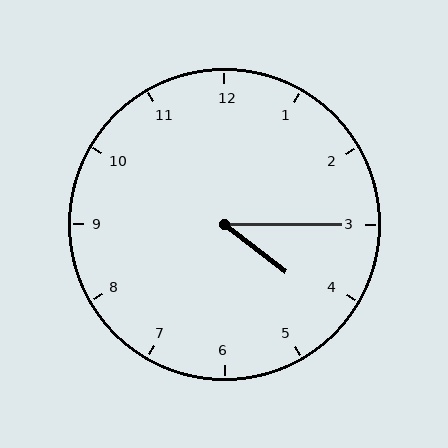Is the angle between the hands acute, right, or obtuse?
It is acute.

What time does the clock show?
4:15.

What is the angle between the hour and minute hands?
Approximately 38 degrees.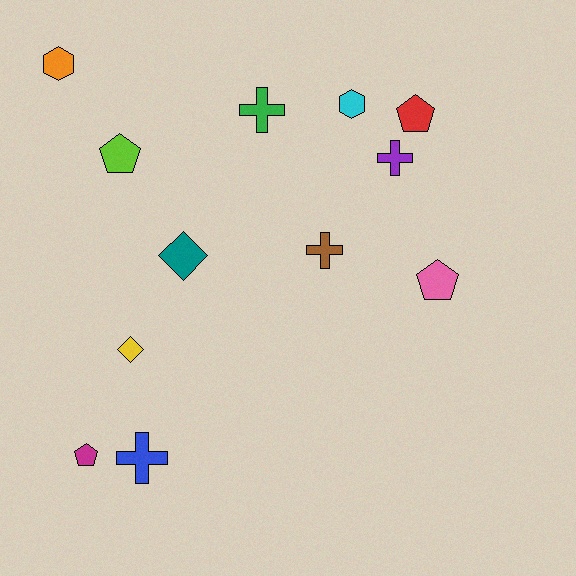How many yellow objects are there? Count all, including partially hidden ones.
There is 1 yellow object.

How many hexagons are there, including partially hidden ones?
There are 2 hexagons.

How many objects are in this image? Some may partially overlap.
There are 12 objects.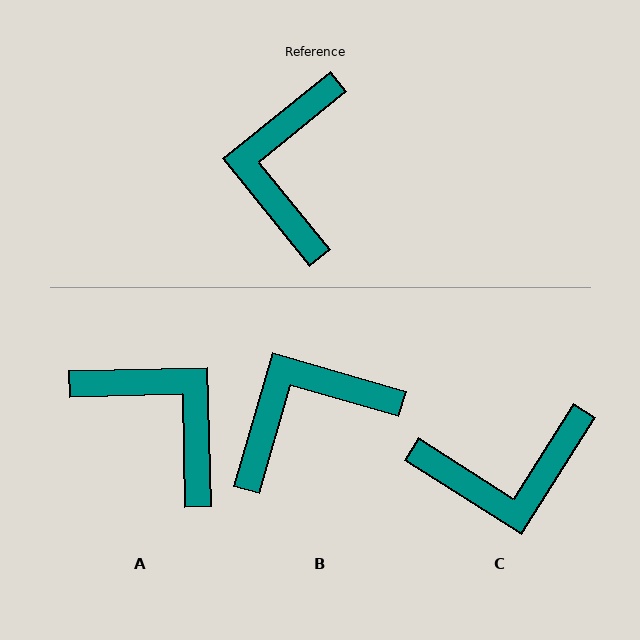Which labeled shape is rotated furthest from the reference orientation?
A, about 128 degrees away.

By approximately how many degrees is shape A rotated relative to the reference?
Approximately 128 degrees clockwise.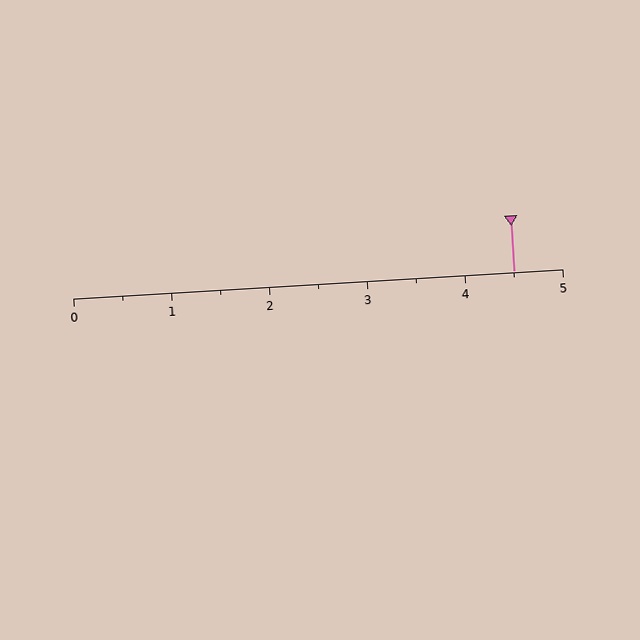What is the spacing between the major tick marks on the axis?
The major ticks are spaced 1 apart.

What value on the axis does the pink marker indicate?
The marker indicates approximately 4.5.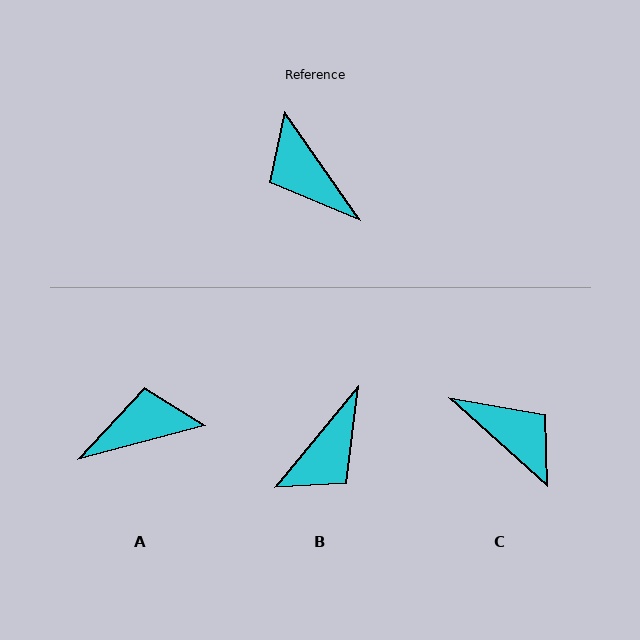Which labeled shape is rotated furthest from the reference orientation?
C, about 167 degrees away.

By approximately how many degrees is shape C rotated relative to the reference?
Approximately 167 degrees clockwise.